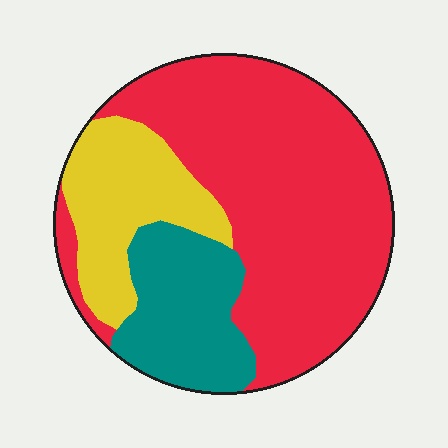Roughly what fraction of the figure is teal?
Teal takes up less than a quarter of the figure.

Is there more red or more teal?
Red.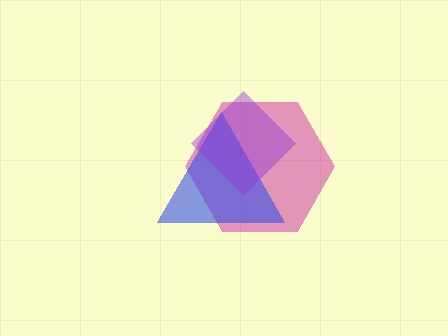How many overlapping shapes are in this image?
There are 3 overlapping shapes in the image.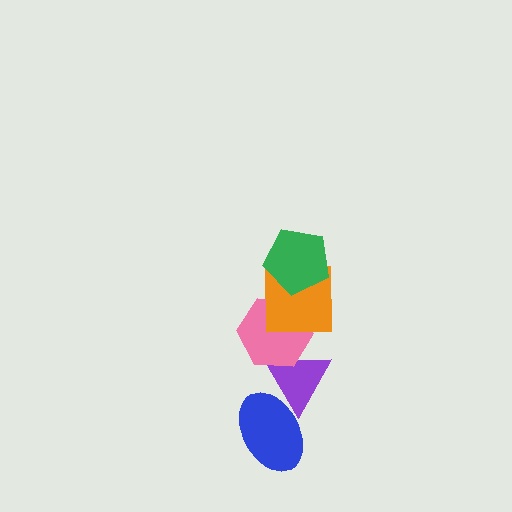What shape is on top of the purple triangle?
The pink hexagon is on top of the purple triangle.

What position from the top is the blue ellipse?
The blue ellipse is 5th from the top.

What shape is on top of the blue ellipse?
The purple triangle is on top of the blue ellipse.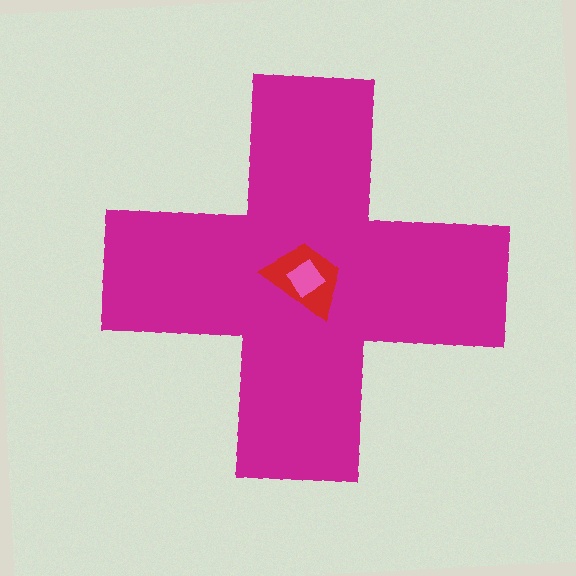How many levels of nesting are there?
3.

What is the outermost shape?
The magenta cross.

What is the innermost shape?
The pink diamond.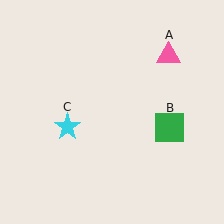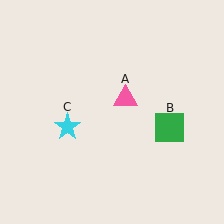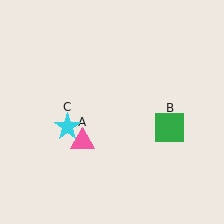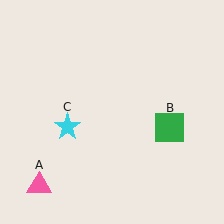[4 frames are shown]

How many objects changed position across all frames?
1 object changed position: pink triangle (object A).